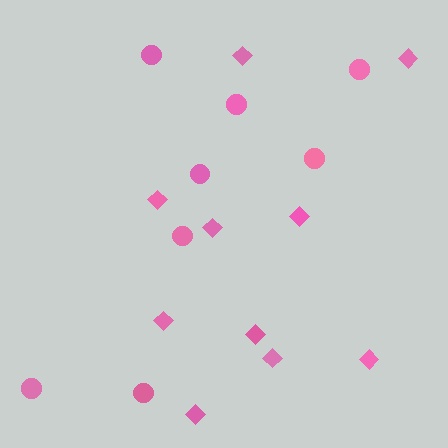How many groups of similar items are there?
There are 2 groups: one group of diamonds (10) and one group of circles (8).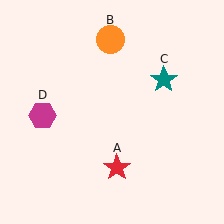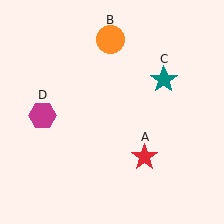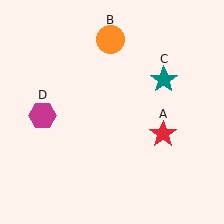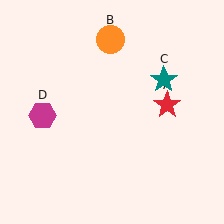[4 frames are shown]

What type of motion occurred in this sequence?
The red star (object A) rotated counterclockwise around the center of the scene.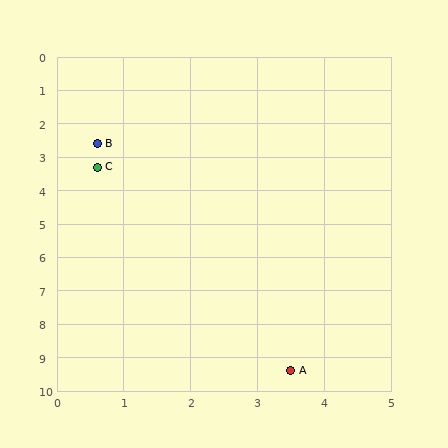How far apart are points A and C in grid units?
Points A and C are about 6.8 grid units apart.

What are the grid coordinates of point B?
Point B is at approximately (0.6, 2.6).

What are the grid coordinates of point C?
Point C is at approximately (0.6, 3.3).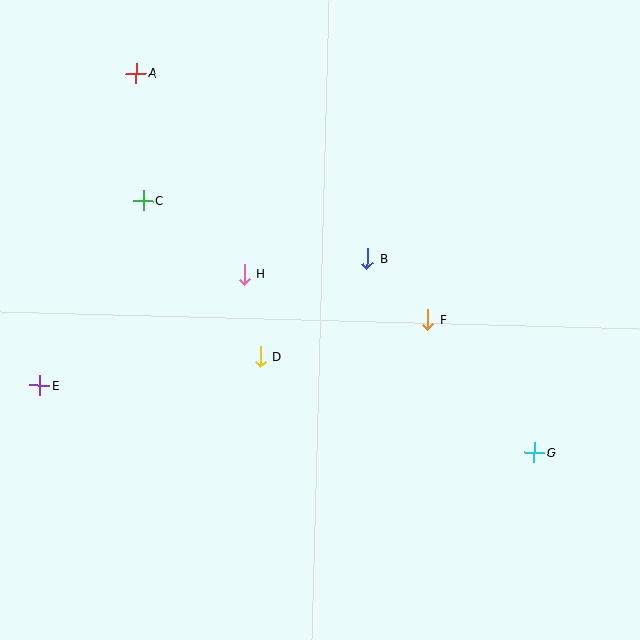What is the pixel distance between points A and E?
The distance between A and E is 326 pixels.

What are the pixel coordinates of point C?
Point C is at (143, 200).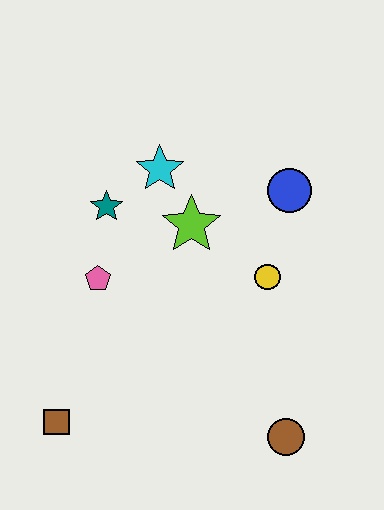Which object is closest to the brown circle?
The yellow circle is closest to the brown circle.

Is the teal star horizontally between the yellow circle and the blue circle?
No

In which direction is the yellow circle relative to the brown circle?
The yellow circle is above the brown circle.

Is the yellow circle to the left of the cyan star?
No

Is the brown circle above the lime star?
No